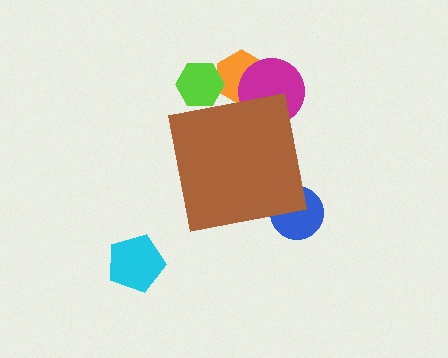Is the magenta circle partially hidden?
Yes, the magenta circle is partially hidden behind the brown square.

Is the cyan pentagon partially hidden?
No, the cyan pentagon is fully visible.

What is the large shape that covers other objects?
A brown square.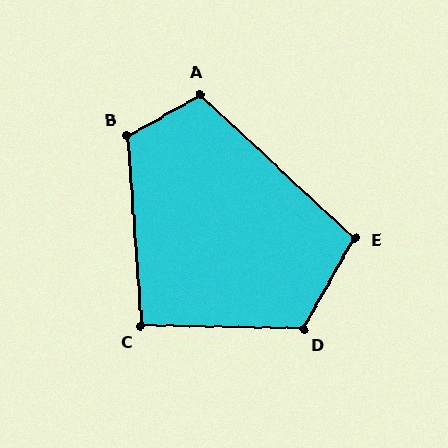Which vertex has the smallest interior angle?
C, at approximately 95 degrees.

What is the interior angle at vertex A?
Approximately 108 degrees (obtuse).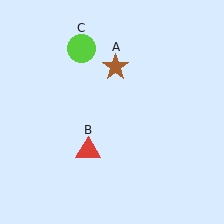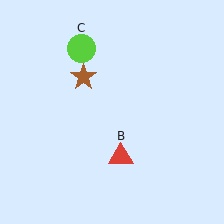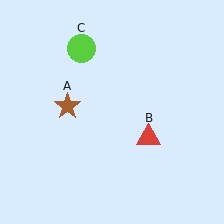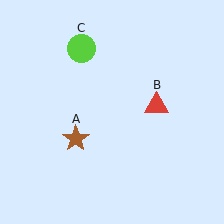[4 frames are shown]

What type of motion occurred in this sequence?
The brown star (object A), red triangle (object B) rotated counterclockwise around the center of the scene.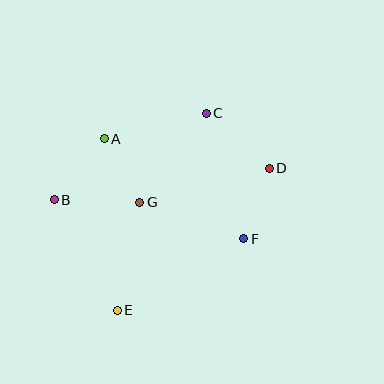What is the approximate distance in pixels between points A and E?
The distance between A and E is approximately 172 pixels.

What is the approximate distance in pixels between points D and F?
The distance between D and F is approximately 75 pixels.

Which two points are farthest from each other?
Points B and D are farthest from each other.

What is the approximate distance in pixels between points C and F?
The distance between C and F is approximately 131 pixels.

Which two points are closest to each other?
Points A and G are closest to each other.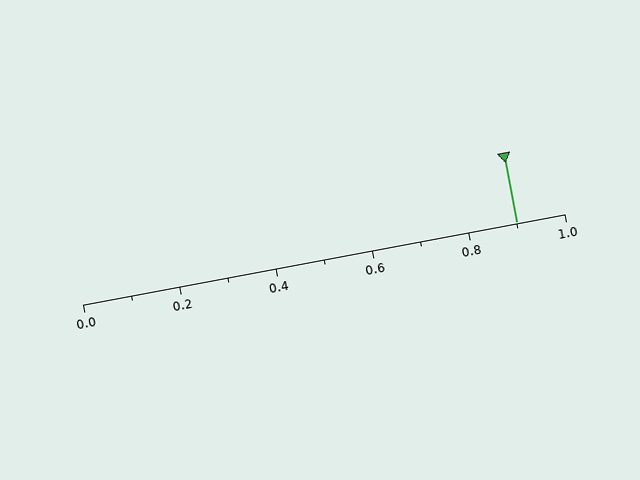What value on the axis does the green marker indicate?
The marker indicates approximately 0.9.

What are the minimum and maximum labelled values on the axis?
The axis runs from 0.0 to 1.0.